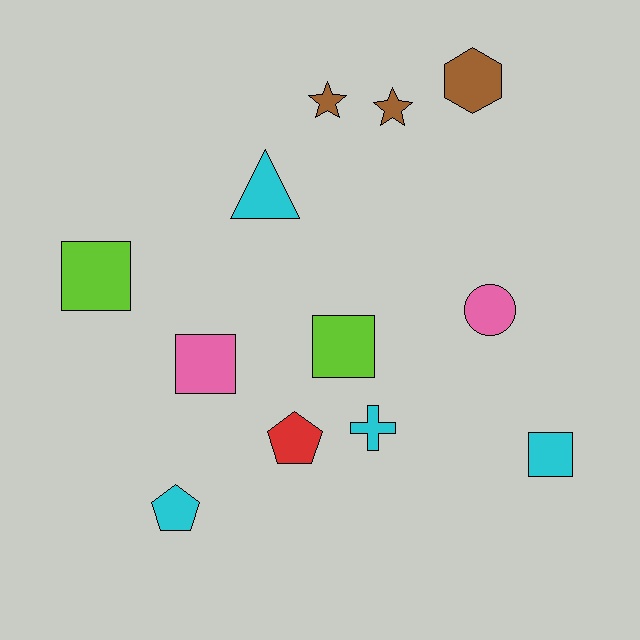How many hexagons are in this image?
There is 1 hexagon.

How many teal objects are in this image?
There are no teal objects.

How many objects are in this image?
There are 12 objects.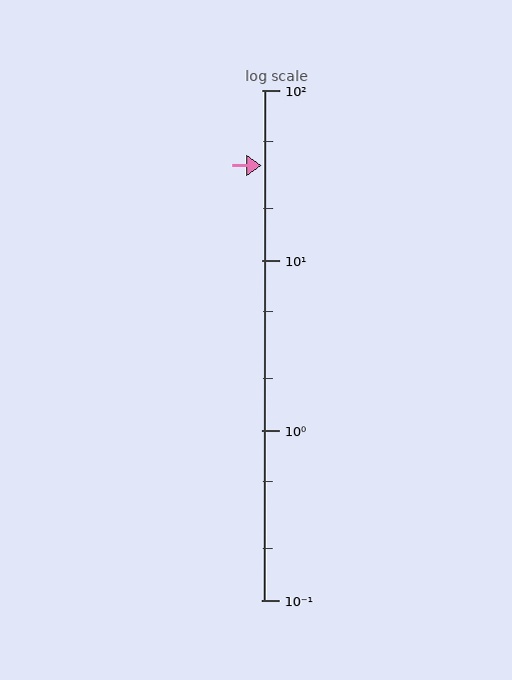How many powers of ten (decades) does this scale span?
The scale spans 3 decades, from 0.1 to 100.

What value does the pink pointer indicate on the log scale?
The pointer indicates approximately 36.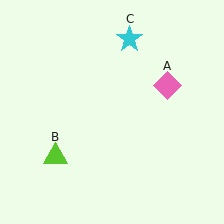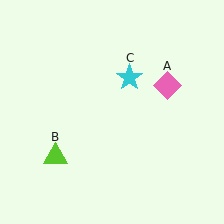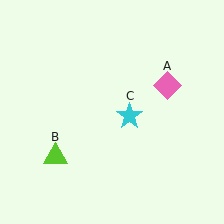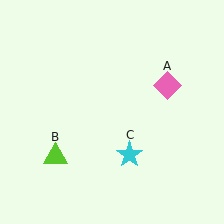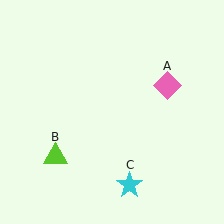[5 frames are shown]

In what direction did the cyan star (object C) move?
The cyan star (object C) moved down.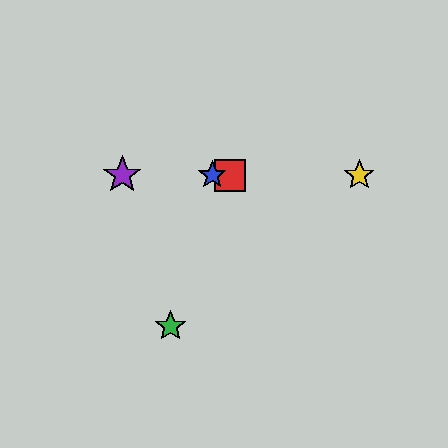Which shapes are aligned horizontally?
The red square, the blue star, the yellow star, the purple star are aligned horizontally.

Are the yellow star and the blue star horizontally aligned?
Yes, both are at y≈175.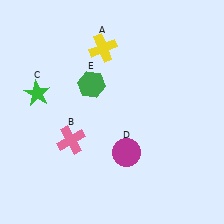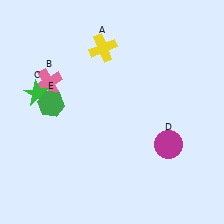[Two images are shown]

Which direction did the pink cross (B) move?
The pink cross (B) moved up.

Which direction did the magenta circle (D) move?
The magenta circle (D) moved right.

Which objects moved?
The objects that moved are: the pink cross (B), the magenta circle (D), the green hexagon (E).